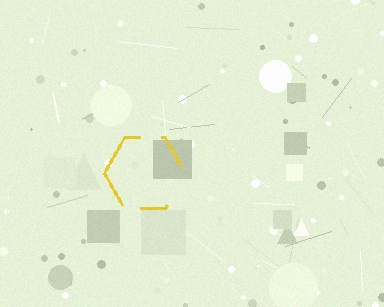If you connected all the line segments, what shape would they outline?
They would outline a hexagon.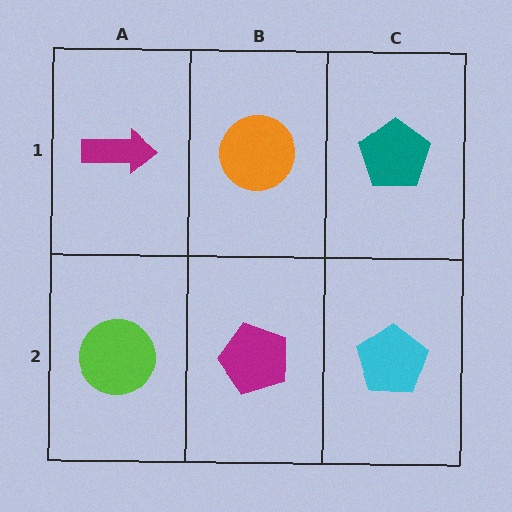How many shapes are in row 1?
3 shapes.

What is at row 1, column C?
A teal pentagon.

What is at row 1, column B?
An orange circle.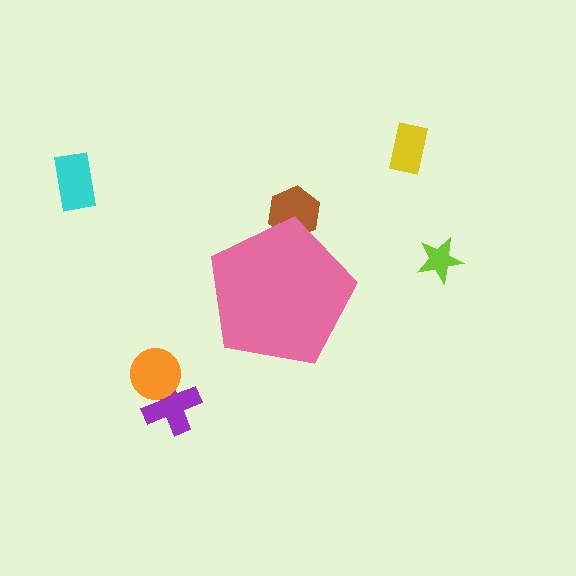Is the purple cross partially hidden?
No, the purple cross is fully visible.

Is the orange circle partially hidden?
No, the orange circle is fully visible.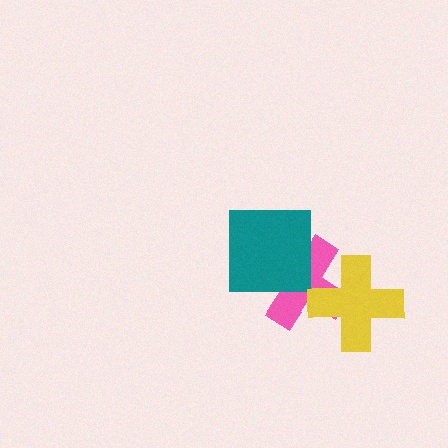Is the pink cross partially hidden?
Yes, it is partially covered by another shape.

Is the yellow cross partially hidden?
No, no other shape covers it.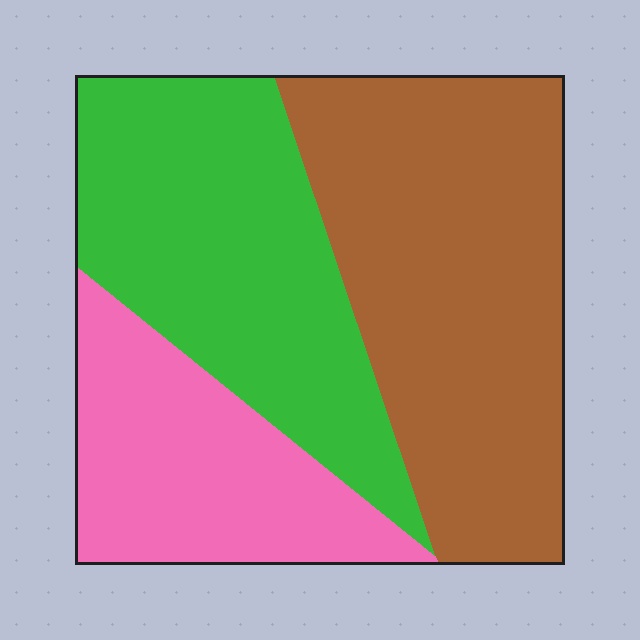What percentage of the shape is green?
Green covers 34% of the shape.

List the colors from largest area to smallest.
From largest to smallest: brown, green, pink.